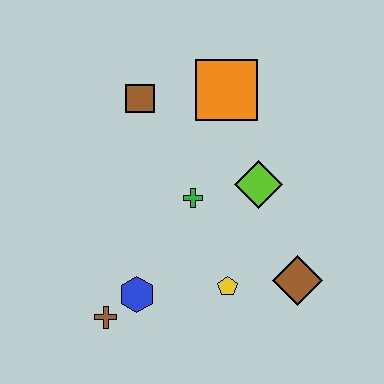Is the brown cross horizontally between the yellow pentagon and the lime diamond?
No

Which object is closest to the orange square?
The brown square is closest to the orange square.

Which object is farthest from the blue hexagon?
The orange square is farthest from the blue hexagon.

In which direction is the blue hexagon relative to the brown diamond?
The blue hexagon is to the left of the brown diamond.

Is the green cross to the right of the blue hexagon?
Yes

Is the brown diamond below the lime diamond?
Yes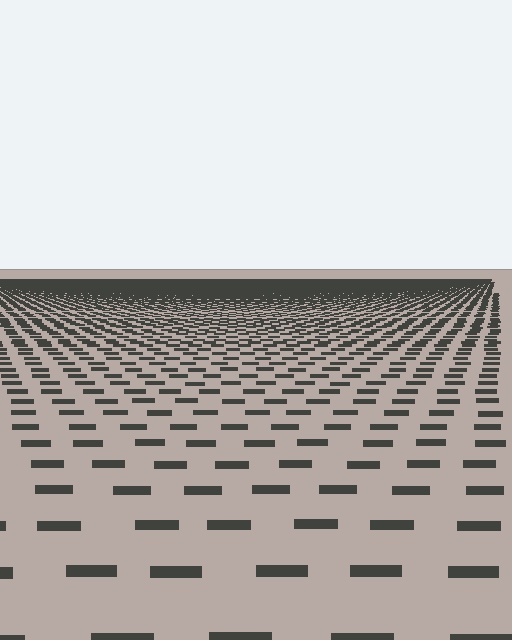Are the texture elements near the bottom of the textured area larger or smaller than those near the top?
Larger. Near the bottom, elements are closer to the viewer and appear at a bigger on-screen size.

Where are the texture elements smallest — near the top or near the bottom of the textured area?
Near the top.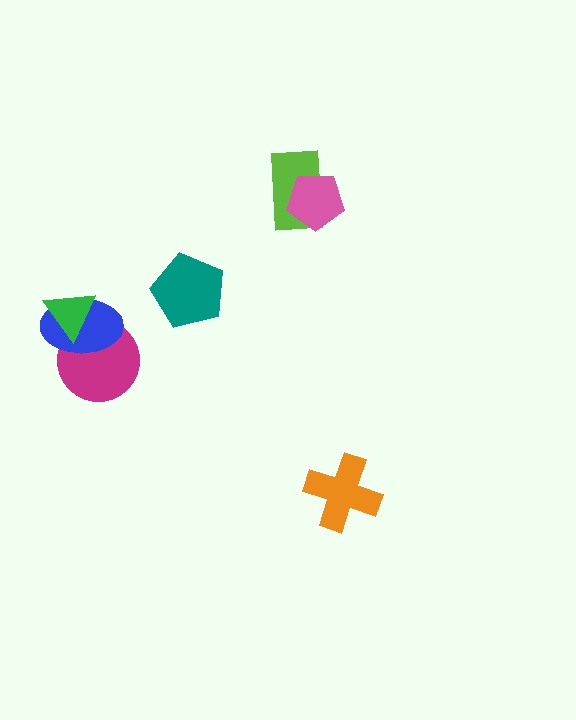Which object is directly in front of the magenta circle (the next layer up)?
The blue ellipse is directly in front of the magenta circle.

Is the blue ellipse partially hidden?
Yes, it is partially covered by another shape.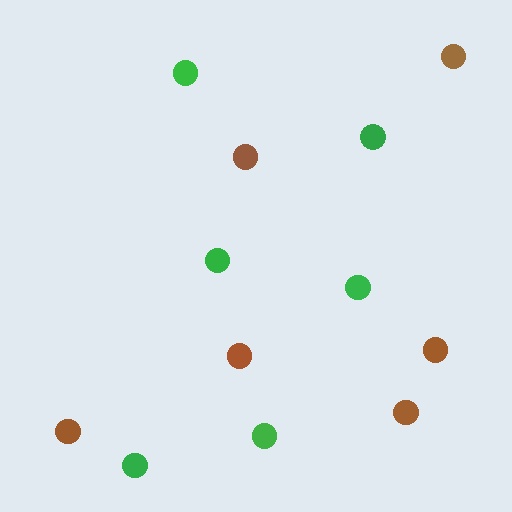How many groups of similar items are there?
There are 2 groups: one group of green circles (6) and one group of brown circles (6).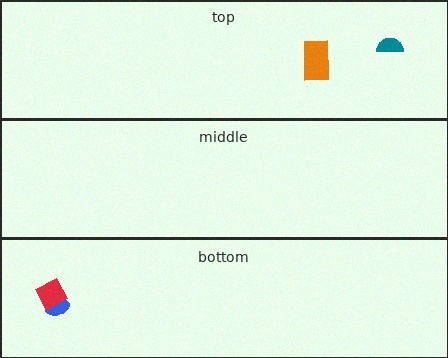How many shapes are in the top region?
2.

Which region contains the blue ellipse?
The bottom region.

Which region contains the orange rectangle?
The top region.